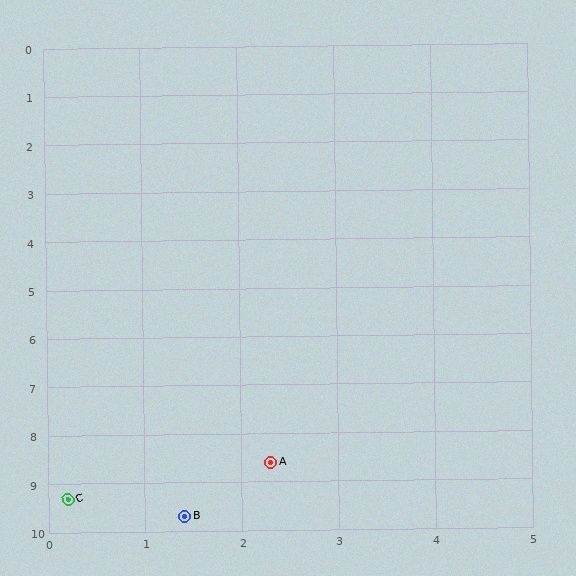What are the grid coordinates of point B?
Point B is at approximately (1.4, 9.7).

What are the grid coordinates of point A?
Point A is at approximately (2.3, 8.6).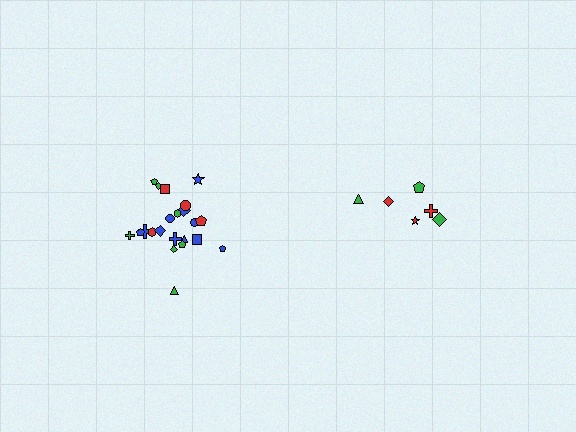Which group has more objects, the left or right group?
The left group.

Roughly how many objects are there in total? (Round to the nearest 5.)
Roughly 30 objects in total.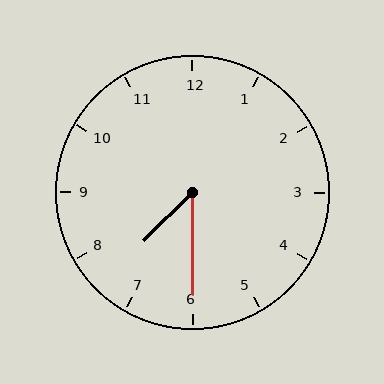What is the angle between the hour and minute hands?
Approximately 45 degrees.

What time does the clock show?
7:30.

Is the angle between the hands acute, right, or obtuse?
It is acute.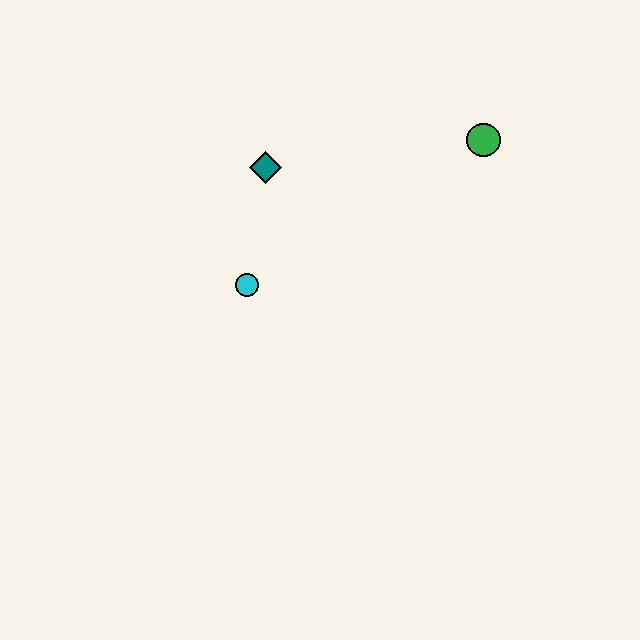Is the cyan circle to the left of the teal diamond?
Yes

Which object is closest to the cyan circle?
The teal diamond is closest to the cyan circle.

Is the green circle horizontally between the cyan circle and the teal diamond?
No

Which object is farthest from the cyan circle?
The green circle is farthest from the cyan circle.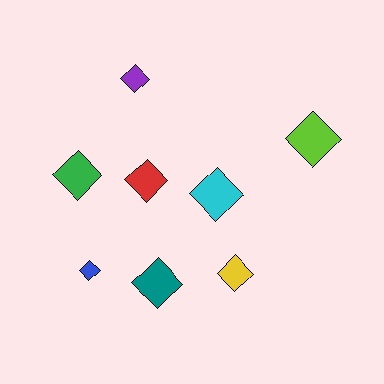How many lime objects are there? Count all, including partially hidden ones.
There is 1 lime object.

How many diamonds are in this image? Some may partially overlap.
There are 8 diamonds.